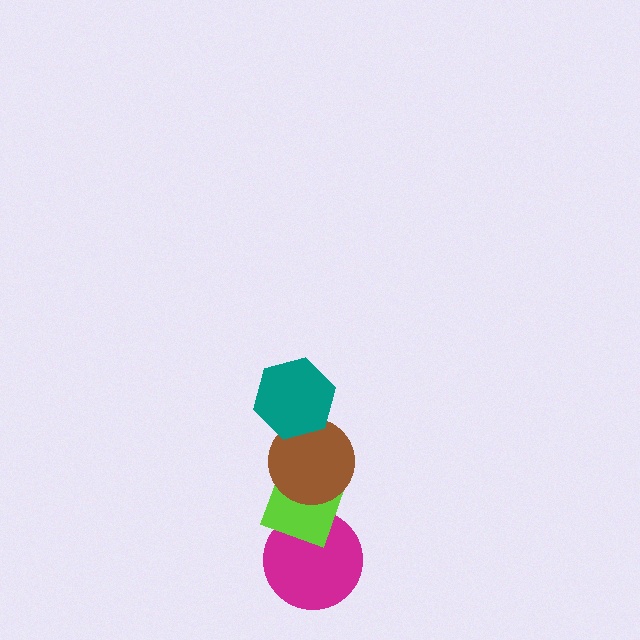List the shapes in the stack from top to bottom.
From top to bottom: the teal hexagon, the brown circle, the lime diamond, the magenta circle.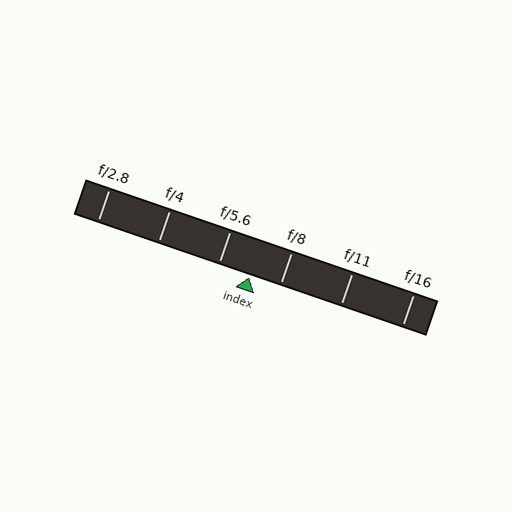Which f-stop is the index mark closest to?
The index mark is closest to f/8.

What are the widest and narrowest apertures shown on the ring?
The widest aperture shown is f/2.8 and the narrowest is f/16.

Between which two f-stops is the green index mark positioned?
The index mark is between f/5.6 and f/8.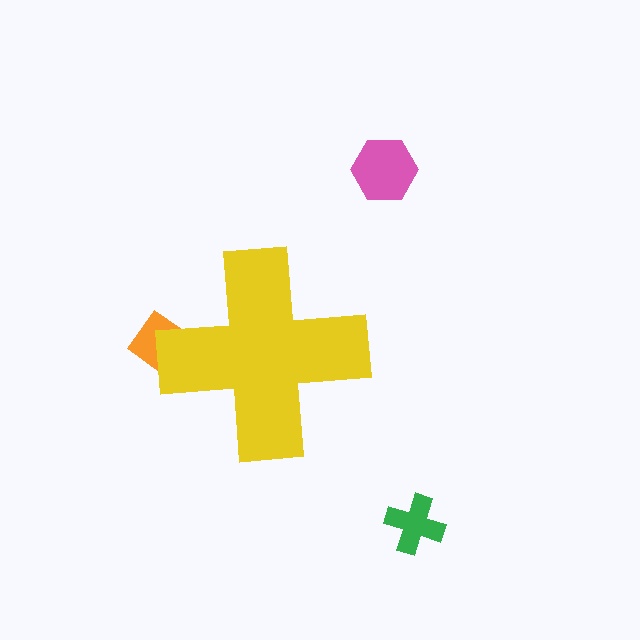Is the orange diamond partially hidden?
Yes, the orange diamond is partially hidden behind the yellow cross.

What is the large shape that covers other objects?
A yellow cross.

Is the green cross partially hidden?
No, the green cross is fully visible.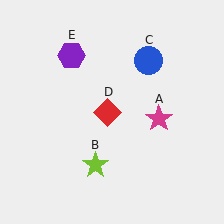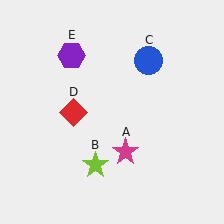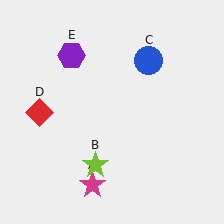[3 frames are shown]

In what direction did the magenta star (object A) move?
The magenta star (object A) moved down and to the left.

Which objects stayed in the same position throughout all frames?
Lime star (object B) and blue circle (object C) and purple hexagon (object E) remained stationary.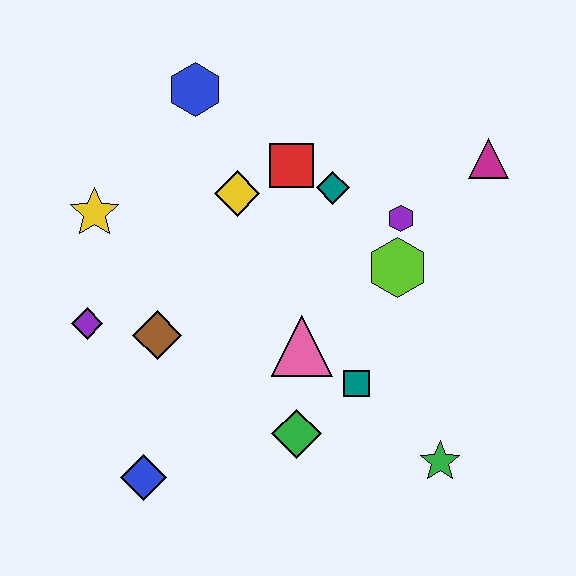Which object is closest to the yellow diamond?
The red square is closest to the yellow diamond.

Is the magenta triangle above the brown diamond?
Yes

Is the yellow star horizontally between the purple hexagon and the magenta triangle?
No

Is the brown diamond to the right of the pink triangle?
No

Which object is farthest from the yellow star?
The green star is farthest from the yellow star.